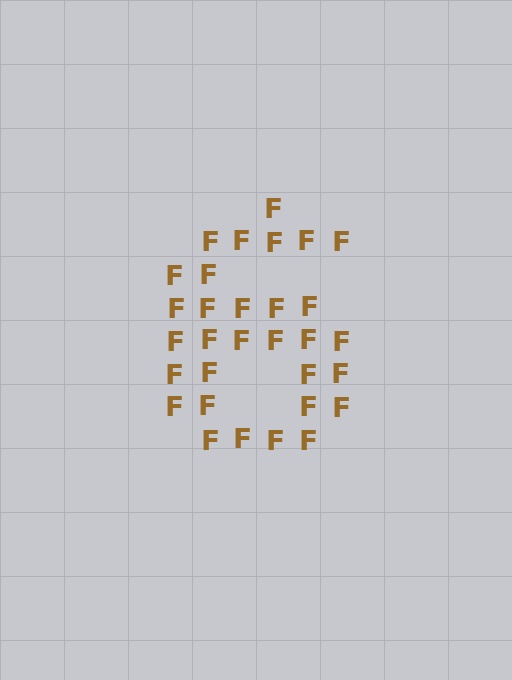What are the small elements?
The small elements are letter F's.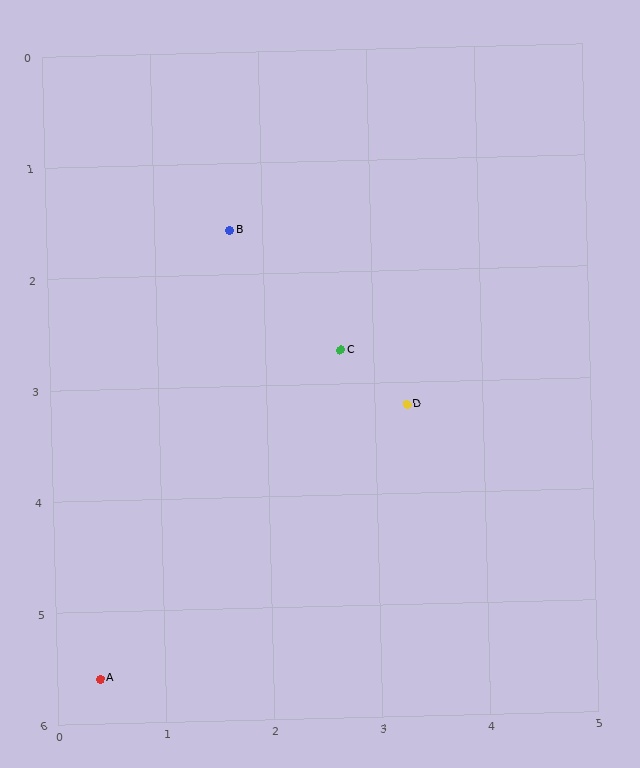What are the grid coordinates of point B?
Point B is at approximately (1.7, 1.6).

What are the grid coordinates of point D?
Point D is at approximately (3.3, 3.2).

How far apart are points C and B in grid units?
Points C and B are about 1.5 grid units apart.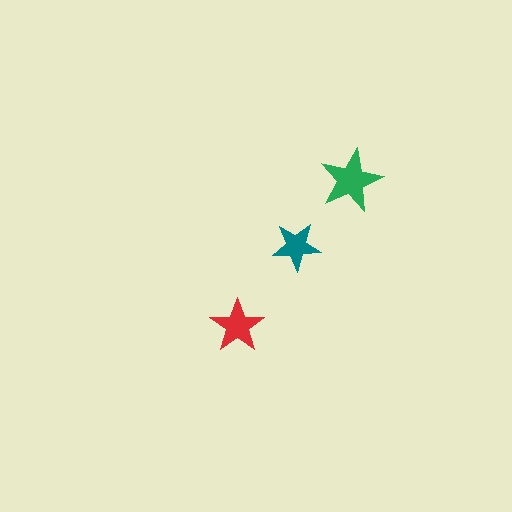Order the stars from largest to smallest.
the green one, the red one, the teal one.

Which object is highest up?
The green star is topmost.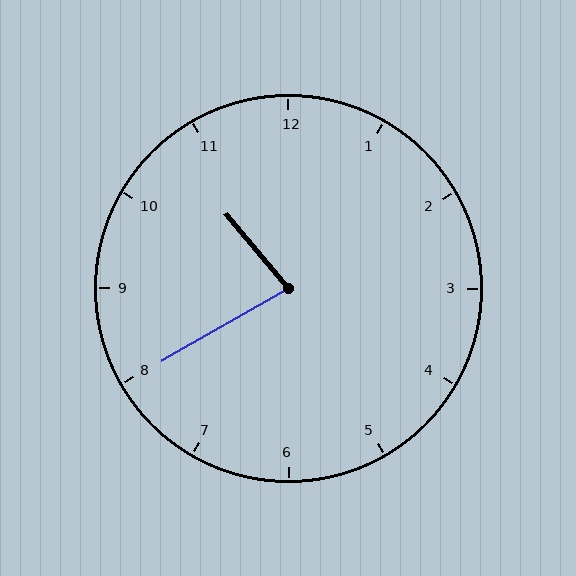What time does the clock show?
10:40.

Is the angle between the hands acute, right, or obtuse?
It is acute.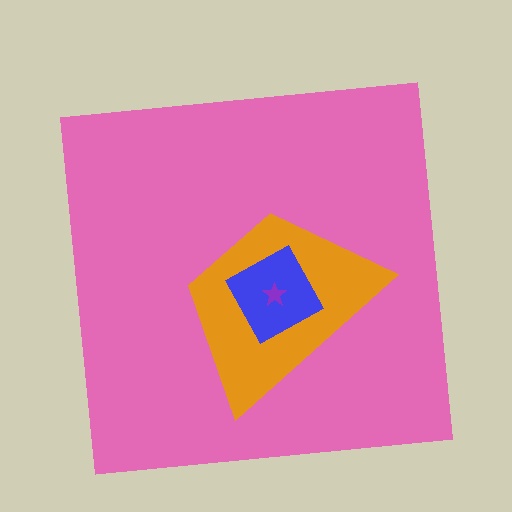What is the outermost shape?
The pink square.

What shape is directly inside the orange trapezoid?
The blue diamond.